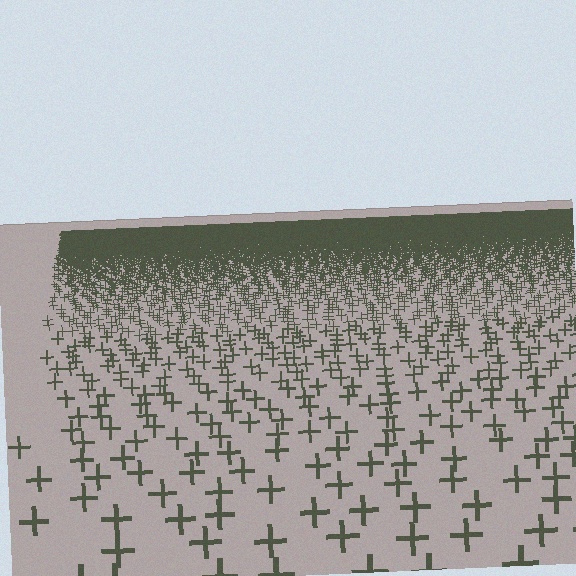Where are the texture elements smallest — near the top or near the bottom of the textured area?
Near the top.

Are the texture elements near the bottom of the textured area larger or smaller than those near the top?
Larger. Near the bottom, elements are closer to the viewer and appear at a bigger on-screen size.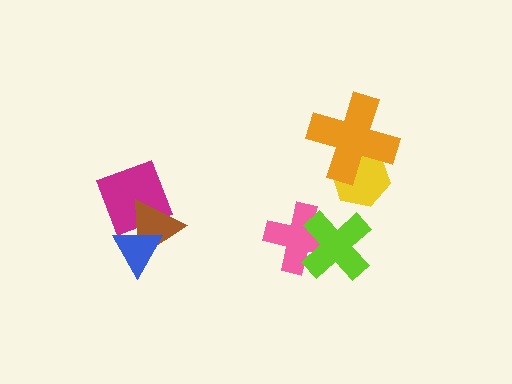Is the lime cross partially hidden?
No, no other shape covers it.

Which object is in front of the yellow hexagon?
The orange cross is in front of the yellow hexagon.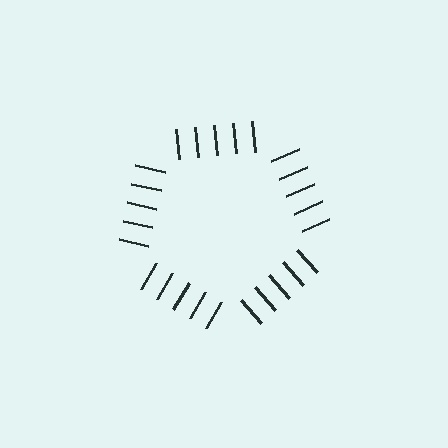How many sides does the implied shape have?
5 sides — the line-ends trace a pentagon.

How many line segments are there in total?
25 — 5 along each of the 5 edges.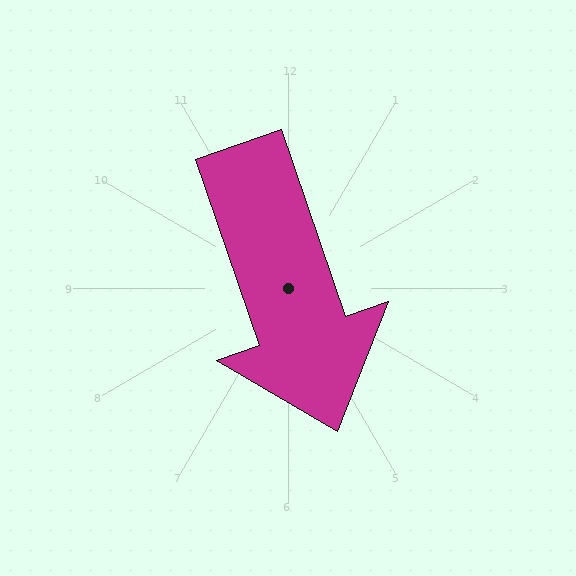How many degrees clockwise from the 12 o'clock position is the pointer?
Approximately 161 degrees.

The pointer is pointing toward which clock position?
Roughly 5 o'clock.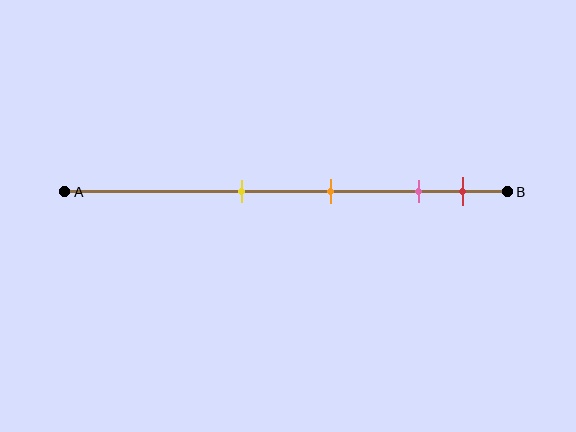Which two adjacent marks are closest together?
The pink and red marks are the closest adjacent pair.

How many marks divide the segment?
There are 4 marks dividing the segment.